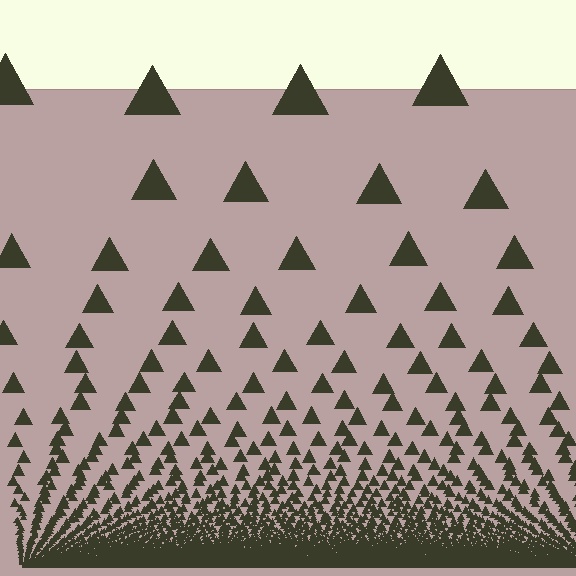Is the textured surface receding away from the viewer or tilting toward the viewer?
The surface appears to tilt toward the viewer. Texture elements get larger and sparser toward the top.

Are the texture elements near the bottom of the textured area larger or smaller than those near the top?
Smaller. The gradient is inverted — elements near the bottom are smaller and denser.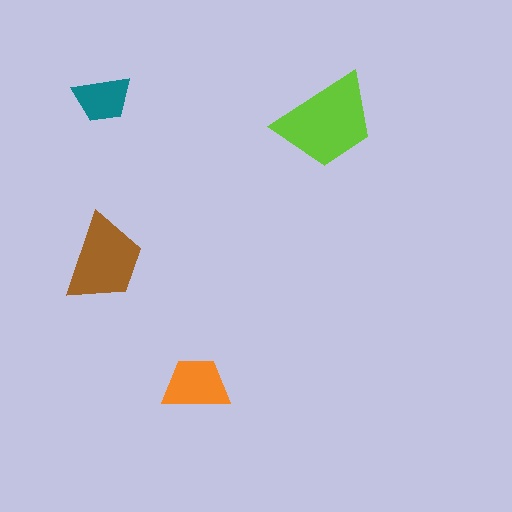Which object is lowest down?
The orange trapezoid is bottommost.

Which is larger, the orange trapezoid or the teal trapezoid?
The orange one.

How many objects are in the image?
There are 4 objects in the image.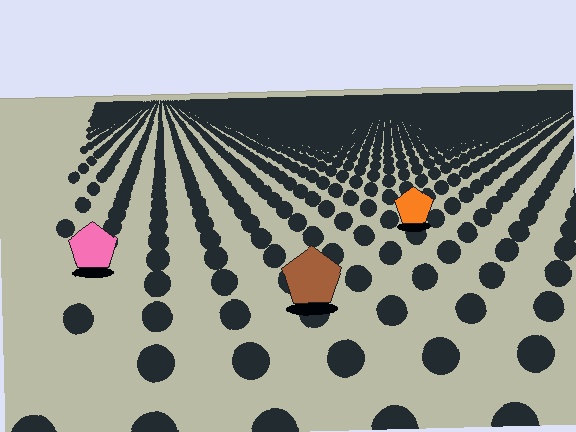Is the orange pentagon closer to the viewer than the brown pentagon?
No. The brown pentagon is closer — you can tell from the texture gradient: the ground texture is coarser near it.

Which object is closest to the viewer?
The brown pentagon is closest. The texture marks near it are larger and more spread out.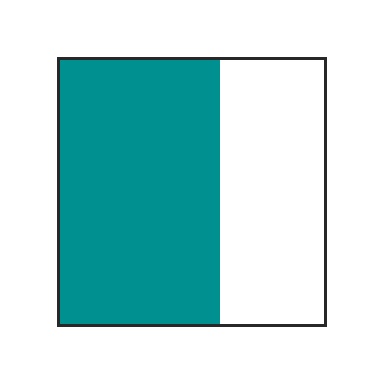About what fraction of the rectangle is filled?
About three fifths (3/5).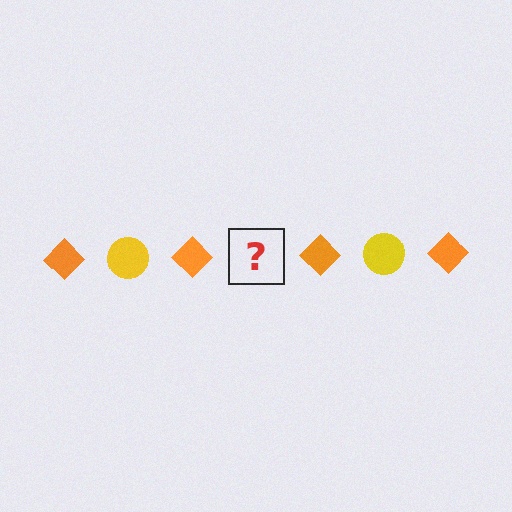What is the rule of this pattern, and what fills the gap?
The rule is that the pattern alternates between orange diamond and yellow circle. The gap should be filled with a yellow circle.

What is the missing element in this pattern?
The missing element is a yellow circle.